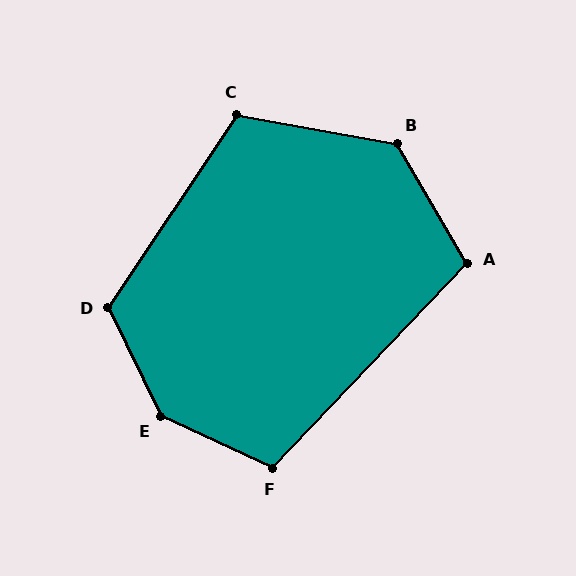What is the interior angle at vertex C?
Approximately 113 degrees (obtuse).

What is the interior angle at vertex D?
Approximately 121 degrees (obtuse).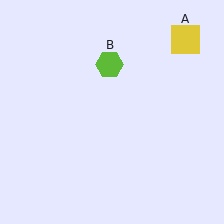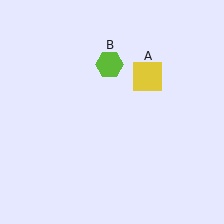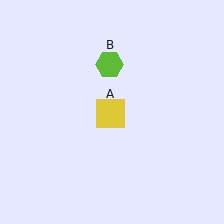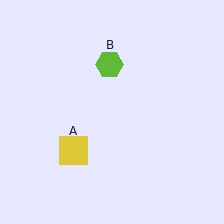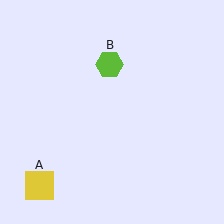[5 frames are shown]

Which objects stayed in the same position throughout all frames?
Lime hexagon (object B) remained stationary.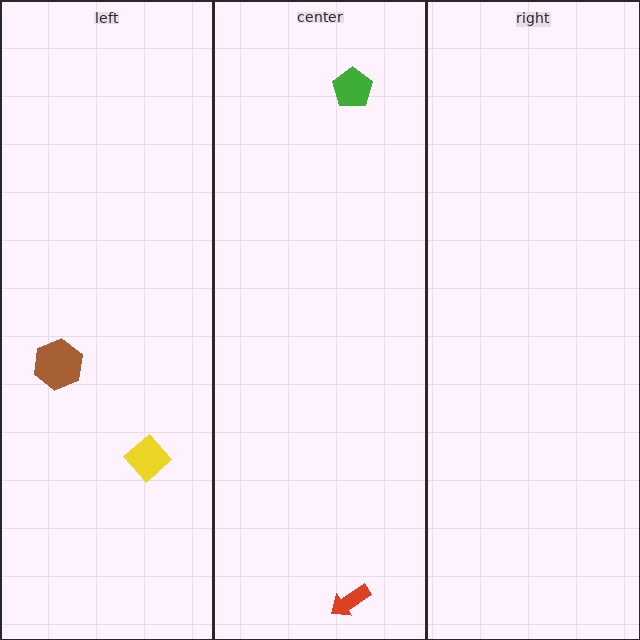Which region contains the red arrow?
The center region.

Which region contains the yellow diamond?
The left region.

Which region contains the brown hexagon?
The left region.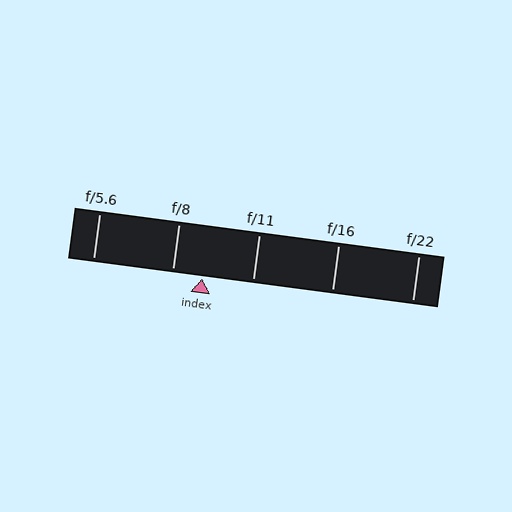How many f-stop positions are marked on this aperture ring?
There are 5 f-stop positions marked.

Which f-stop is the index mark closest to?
The index mark is closest to f/8.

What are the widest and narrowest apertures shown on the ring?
The widest aperture shown is f/5.6 and the narrowest is f/22.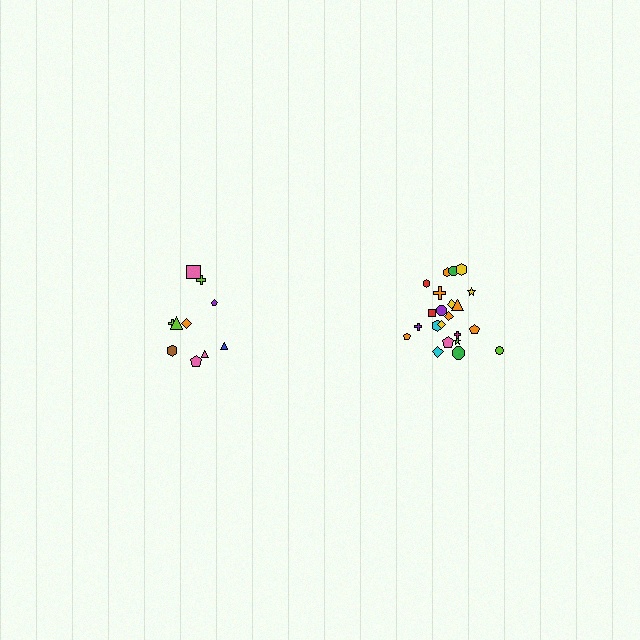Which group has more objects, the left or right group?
The right group.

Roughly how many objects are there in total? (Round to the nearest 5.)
Roughly 30 objects in total.